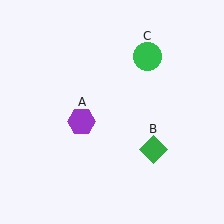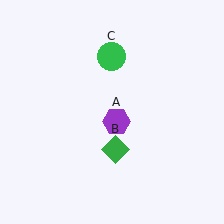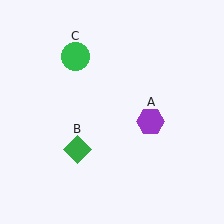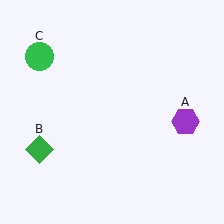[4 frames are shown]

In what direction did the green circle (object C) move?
The green circle (object C) moved left.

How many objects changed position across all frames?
3 objects changed position: purple hexagon (object A), green diamond (object B), green circle (object C).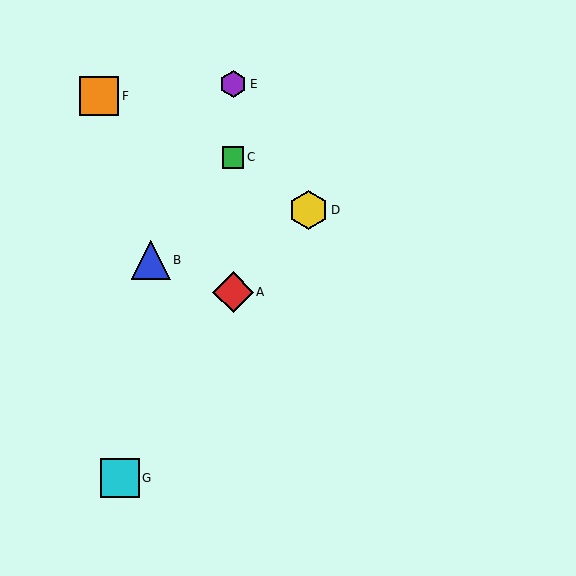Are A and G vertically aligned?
No, A is at x≈233 and G is at x≈120.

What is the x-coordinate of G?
Object G is at x≈120.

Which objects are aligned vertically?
Objects A, C, E are aligned vertically.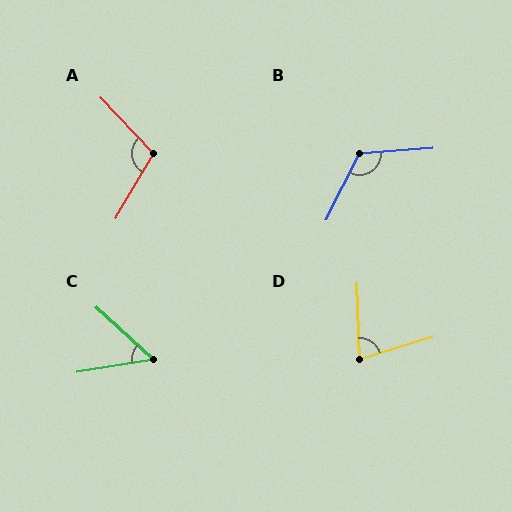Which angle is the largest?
B, at approximately 121 degrees.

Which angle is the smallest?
C, at approximately 51 degrees.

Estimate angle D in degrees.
Approximately 75 degrees.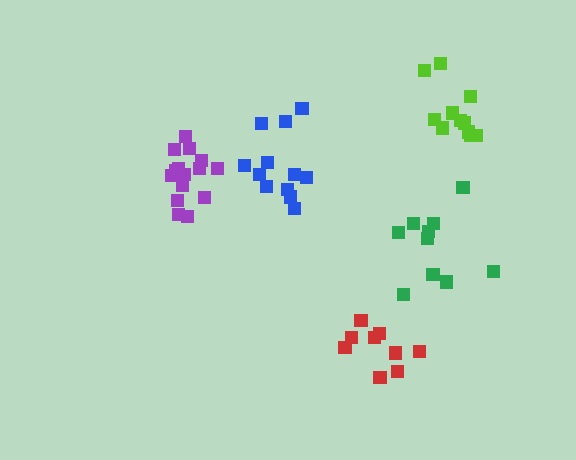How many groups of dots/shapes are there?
There are 5 groups.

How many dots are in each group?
Group 1: 10 dots, Group 2: 12 dots, Group 3: 15 dots, Group 4: 9 dots, Group 5: 11 dots (57 total).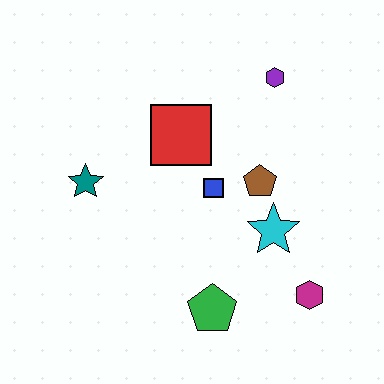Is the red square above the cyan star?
Yes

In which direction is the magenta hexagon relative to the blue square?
The magenta hexagon is below the blue square.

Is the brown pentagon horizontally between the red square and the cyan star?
Yes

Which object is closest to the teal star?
The red square is closest to the teal star.